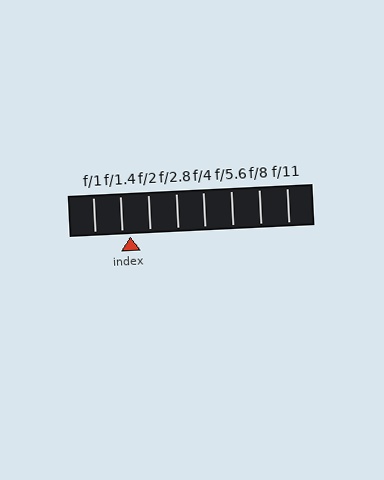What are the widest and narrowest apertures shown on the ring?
The widest aperture shown is f/1 and the narrowest is f/11.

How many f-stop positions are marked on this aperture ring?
There are 8 f-stop positions marked.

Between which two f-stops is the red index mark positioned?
The index mark is between f/1.4 and f/2.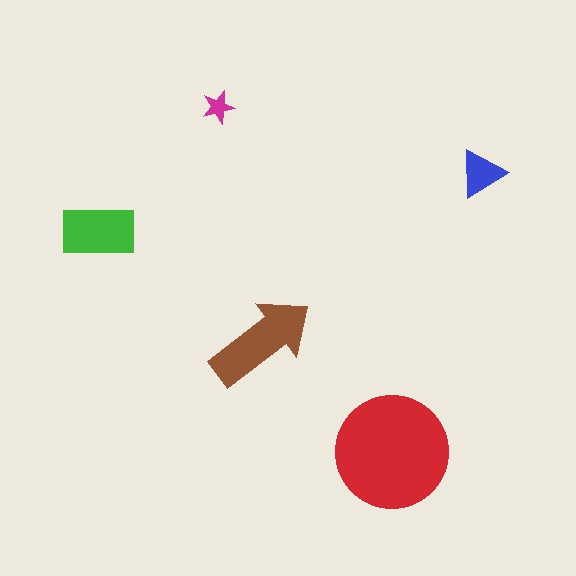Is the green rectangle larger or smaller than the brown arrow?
Smaller.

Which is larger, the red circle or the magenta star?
The red circle.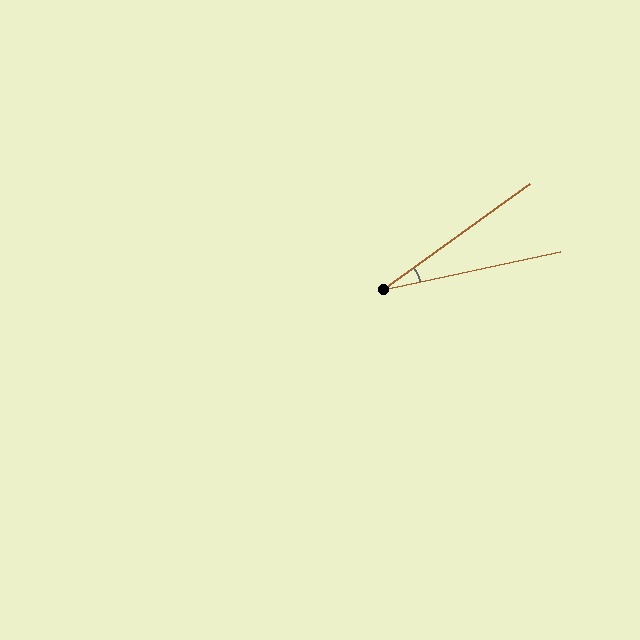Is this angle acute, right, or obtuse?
It is acute.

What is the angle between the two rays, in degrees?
Approximately 24 degrees.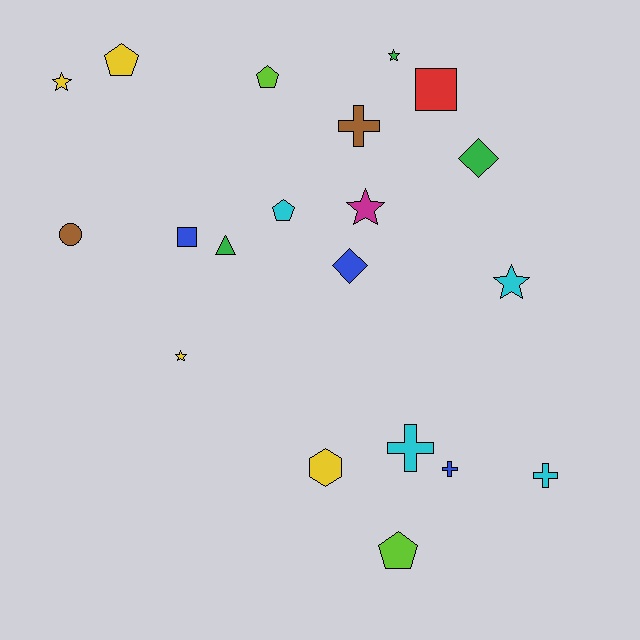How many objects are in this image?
There are 20 objects.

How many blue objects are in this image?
There are 3 blue objects.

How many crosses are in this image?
There are 4 crosses.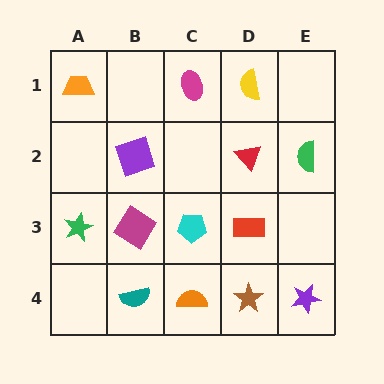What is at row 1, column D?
A yellow semicircle.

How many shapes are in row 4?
4 shapes.